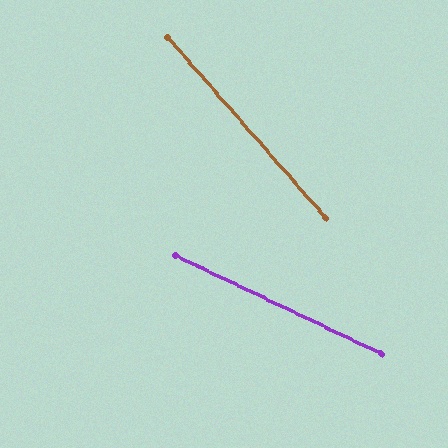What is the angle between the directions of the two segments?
Approximately 23 degrees.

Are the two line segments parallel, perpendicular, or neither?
Neither parallel nor perpendicular — they differ by about 23°.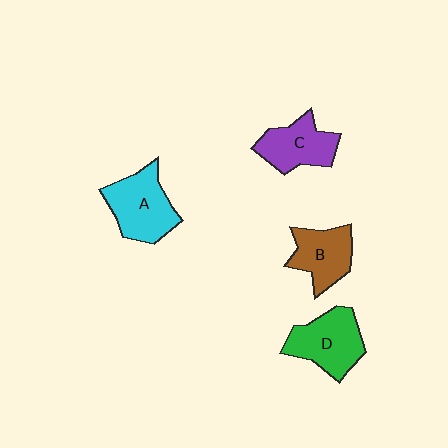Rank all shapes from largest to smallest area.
From largest to smallest: A (cyan), D (green), C (purple), B (brown).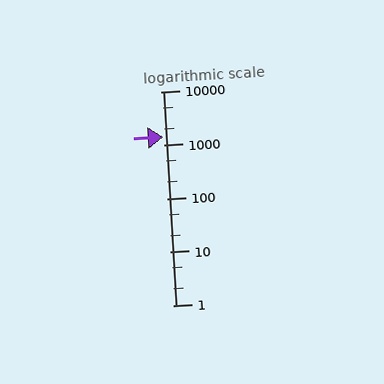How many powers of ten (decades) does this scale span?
The scale spans 4 decades, from 1 to 10000.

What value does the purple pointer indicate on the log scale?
The pointer indicates approximately 1400.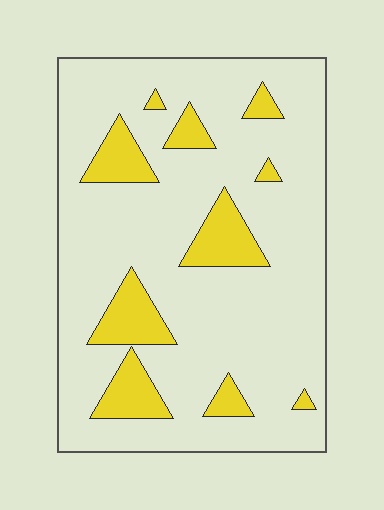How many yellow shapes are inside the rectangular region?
10.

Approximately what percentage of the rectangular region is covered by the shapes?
Approximately 15%.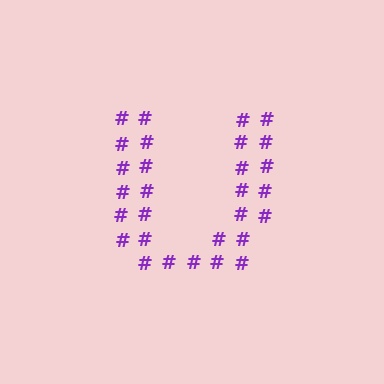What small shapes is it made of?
It is made of small hash symbols.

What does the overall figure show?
The overall figure shows the letter U.